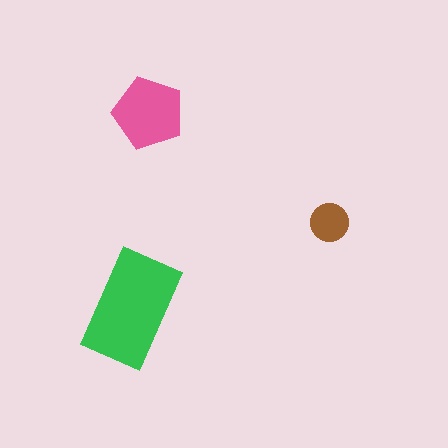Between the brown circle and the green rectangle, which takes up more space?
The green rectangle.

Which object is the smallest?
The brown circle.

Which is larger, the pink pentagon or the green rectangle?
The green rectangle.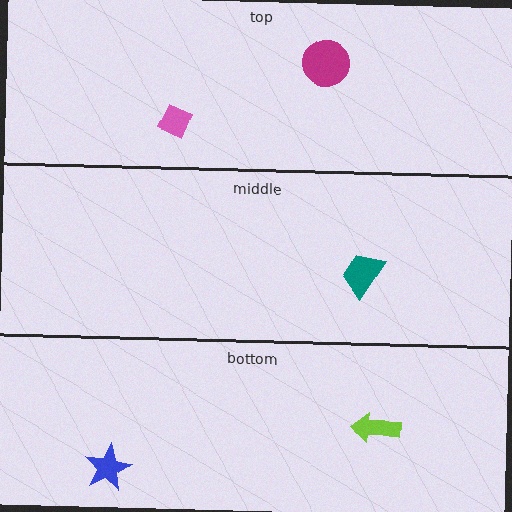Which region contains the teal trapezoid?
The middle region.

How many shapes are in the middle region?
1.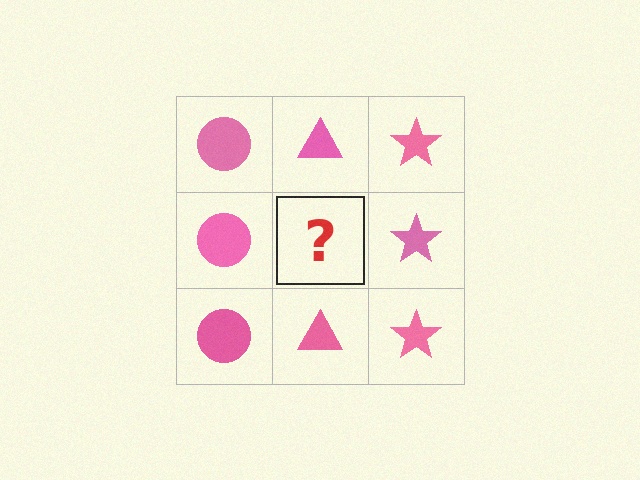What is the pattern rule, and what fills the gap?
The rule is that each column has a consistent shape. The gap should be filled with a pink triangle.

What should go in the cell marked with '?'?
The missing cell should contain a pink triangle.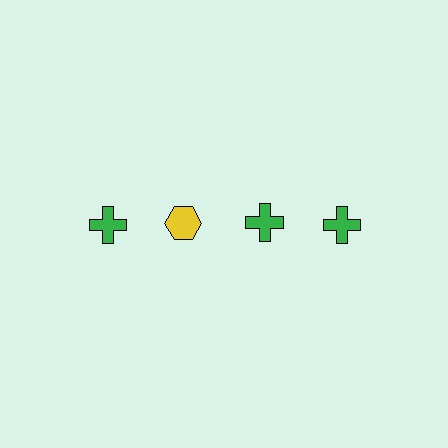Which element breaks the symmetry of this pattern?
The yellow hexagon in the top row, second from left column breaks the symmetry. All other shapes are green crosses.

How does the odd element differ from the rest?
It differs in both color (yellow instead of green) and shape (hexagon instead of cross).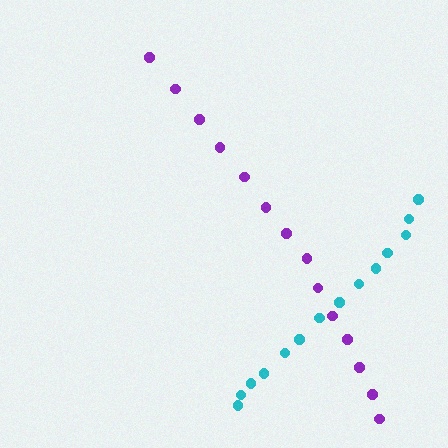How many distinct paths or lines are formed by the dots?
There are 2 distinct paths.